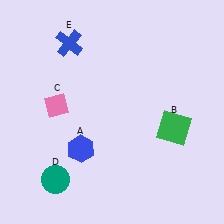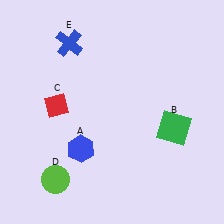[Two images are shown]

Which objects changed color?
C changed from pink to red. D changed from teal to lime.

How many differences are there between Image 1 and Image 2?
There are 2 differences between the two images.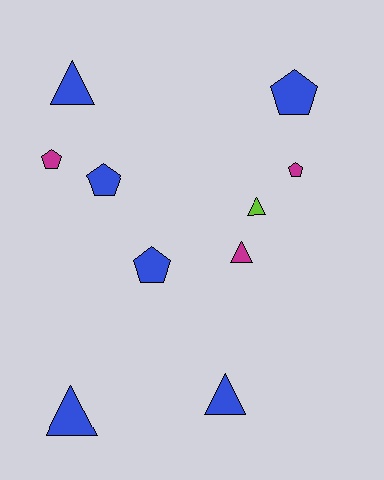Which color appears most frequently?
Blue, with 6 objects.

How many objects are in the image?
There are 10 objects.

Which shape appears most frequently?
Triangle, with 5 objects.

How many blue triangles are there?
There are 3 blue triangles.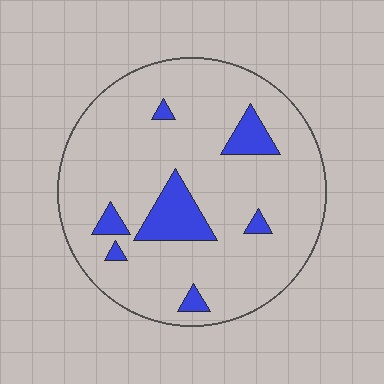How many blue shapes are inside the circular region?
7.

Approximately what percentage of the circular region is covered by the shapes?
Approximately 10%.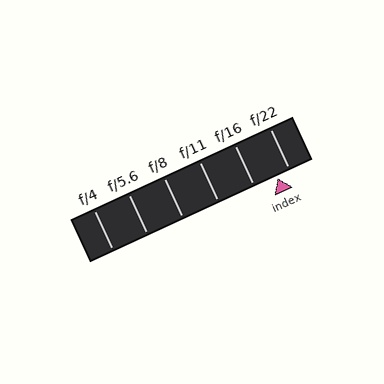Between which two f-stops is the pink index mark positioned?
The index mark is between f/16 and f/22.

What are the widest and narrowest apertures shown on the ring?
The widest aperture shown is f/4 and the narrowest is f/22.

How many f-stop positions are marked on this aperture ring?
There are 6 f-stop positions marked.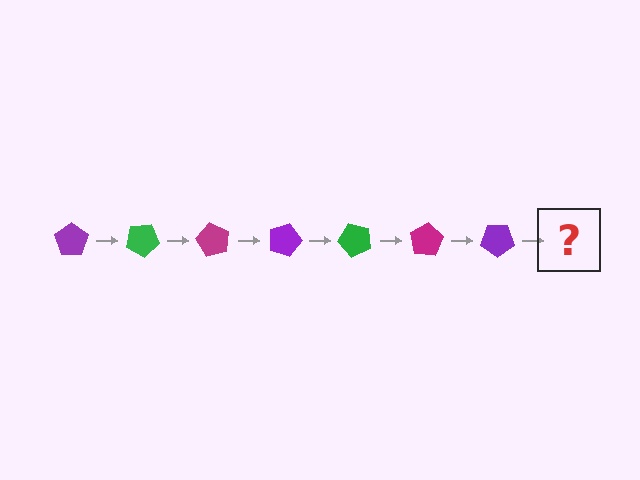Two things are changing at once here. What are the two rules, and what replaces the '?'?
The two rules are that it rotates 30 degrees each step and the color cycles through purple, green, and magenta. The '?' should be a green pentagon, rotated 210 degrees from the start.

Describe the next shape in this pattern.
It should be a green pentagon, rotated 210 degrees from the start.